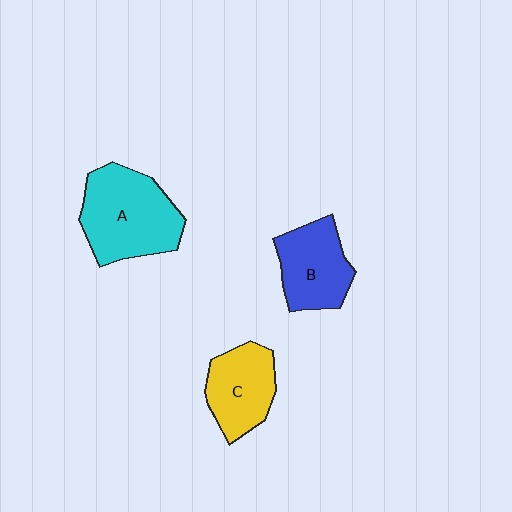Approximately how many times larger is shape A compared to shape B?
Approximately 1.4 times.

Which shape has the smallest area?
Shape C (yellow).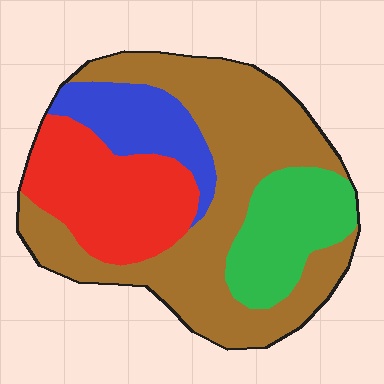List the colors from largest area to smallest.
From largest to smallest: brown, red, green, blue.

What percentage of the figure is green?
Green takes up about one sixth (1/6) of the figure.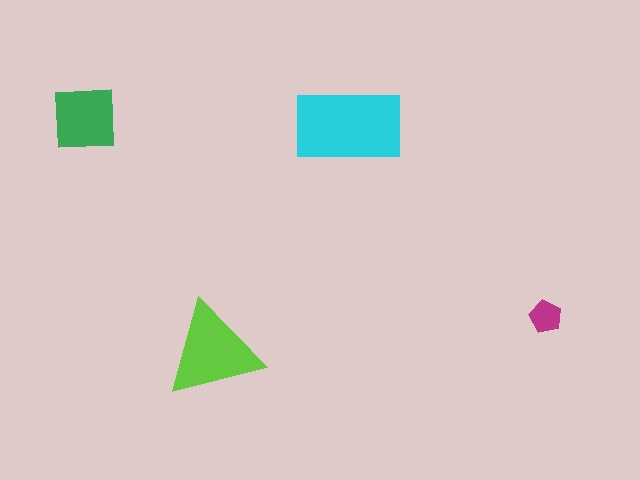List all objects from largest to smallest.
The cyan rectangle, the lime triangle, the green square, the magenta pentagon.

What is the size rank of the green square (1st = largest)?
3rd.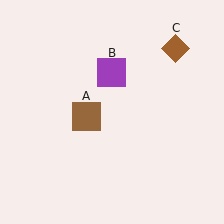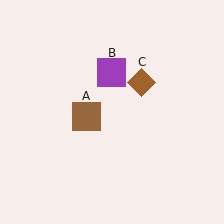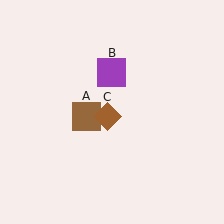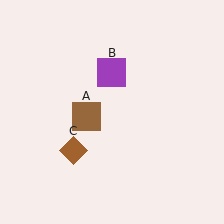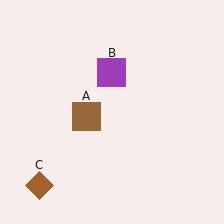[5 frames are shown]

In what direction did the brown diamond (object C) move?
The brown diamond (object C) moved down and to the left.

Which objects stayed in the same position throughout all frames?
Brown square (object A) and purple square (object B) remained stationary.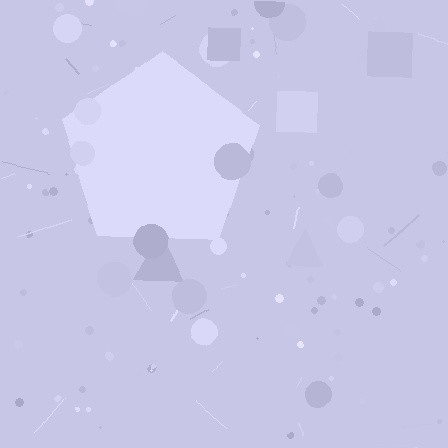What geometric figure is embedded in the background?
A pentagon is embedded in the background.